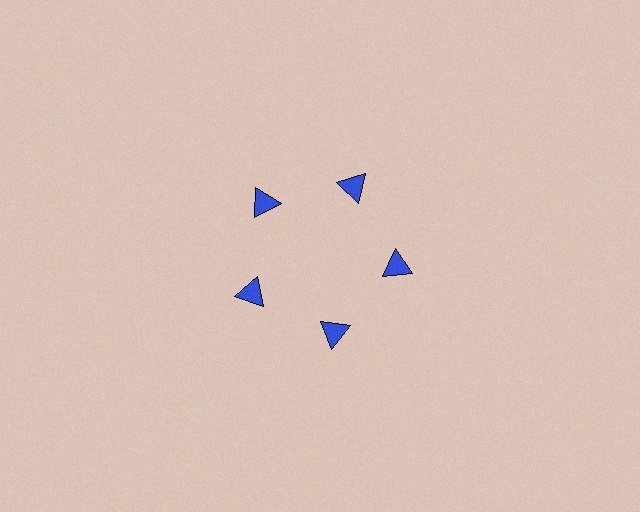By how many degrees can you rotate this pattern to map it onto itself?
The pattern maps onto itself every 72 degrees of rotation.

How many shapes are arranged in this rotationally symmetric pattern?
There are 5 shapes, arranged in 5 groups of 1.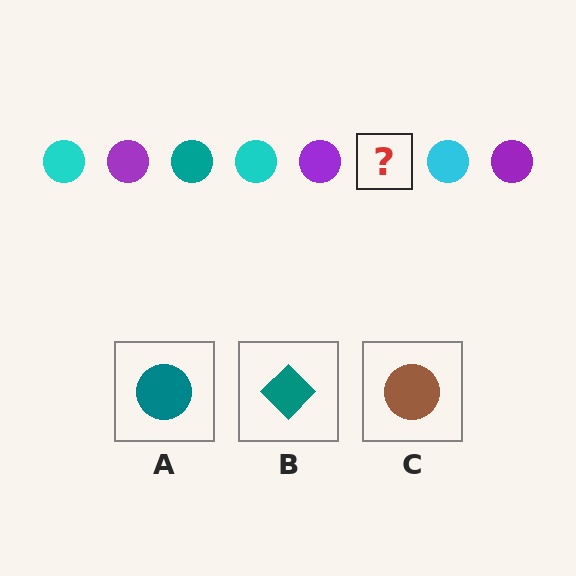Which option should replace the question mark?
Option A.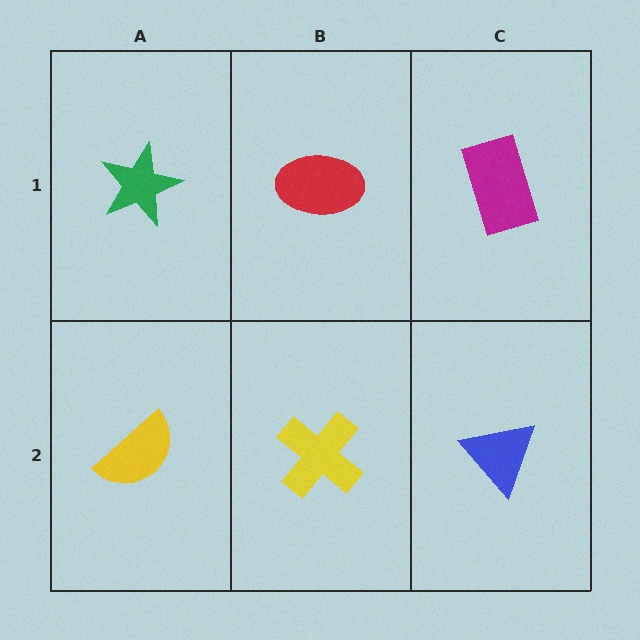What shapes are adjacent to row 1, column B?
A yellow cross (row 2, column B), a green star (row 1, column A), a magenta rectangle (row 1, column C).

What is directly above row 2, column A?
A green star.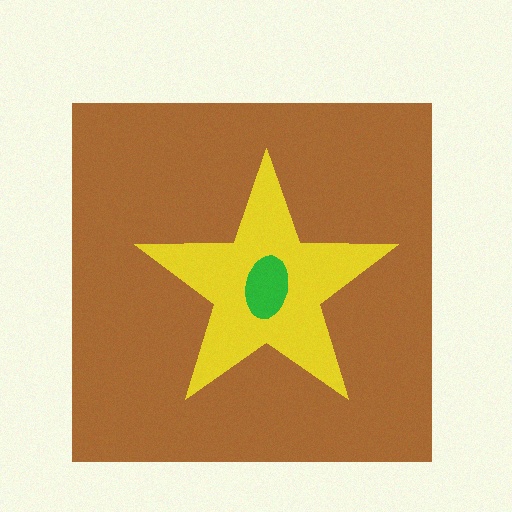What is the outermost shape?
The brown square.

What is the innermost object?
The green ellipse.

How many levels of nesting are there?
3.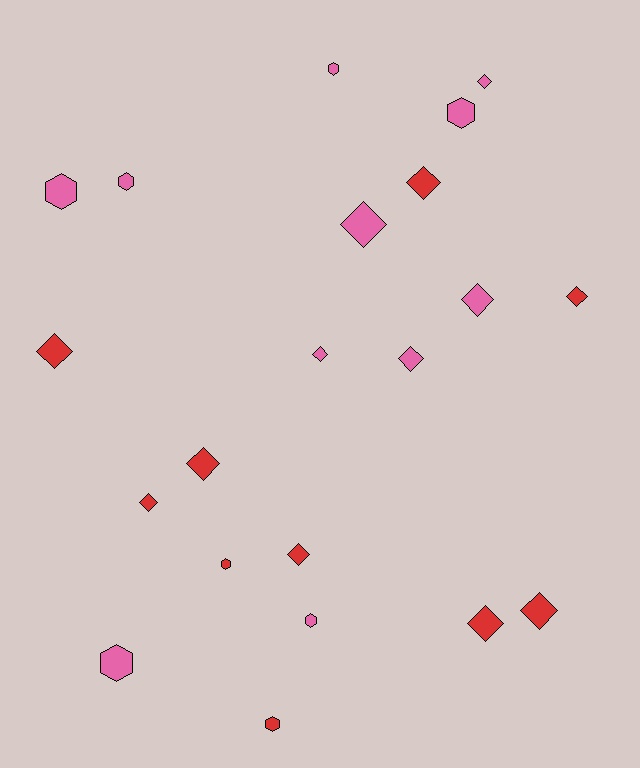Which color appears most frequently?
Pink, with 11 objects.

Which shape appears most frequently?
Diamond, with 13 objects.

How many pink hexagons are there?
There are 6 pink hexagons.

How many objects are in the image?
There are 21 objects.